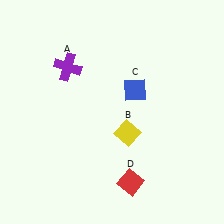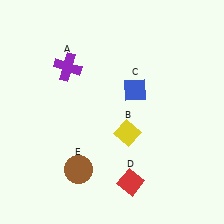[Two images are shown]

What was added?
A brown circle (E) was added in Image 2.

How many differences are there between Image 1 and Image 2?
There is 1 difference between the two images.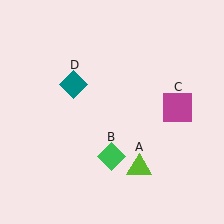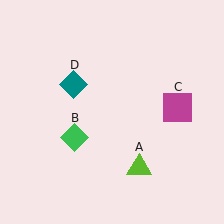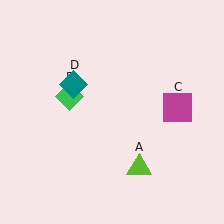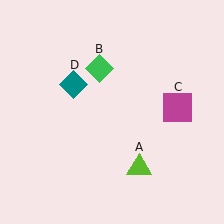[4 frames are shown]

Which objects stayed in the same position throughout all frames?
Lime triangle (object A) and magenta square (object C) and teal diamond (object D) remained stationary.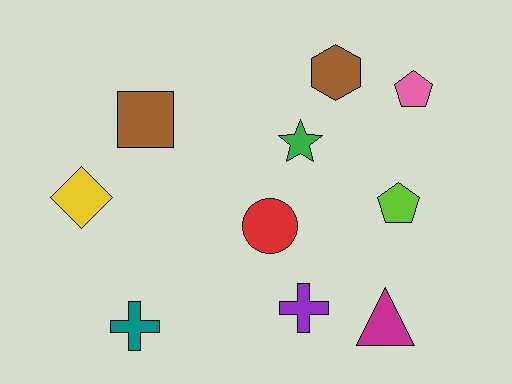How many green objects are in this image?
There is 1 green object.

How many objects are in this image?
There are 10 objects.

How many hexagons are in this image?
There is 1 hexagon.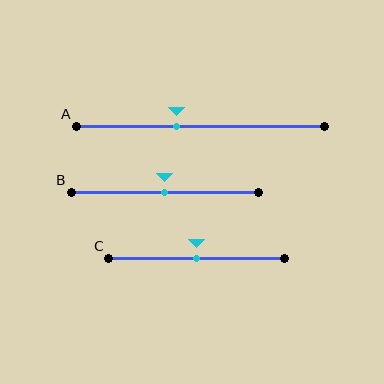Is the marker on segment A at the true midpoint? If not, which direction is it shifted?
No, the marker on segment A is shifted to the left by about 10% of the segment length.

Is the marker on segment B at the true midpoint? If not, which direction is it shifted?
Yes, the marker on segment B is at the true midpoint.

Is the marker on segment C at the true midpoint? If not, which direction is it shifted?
Yes, the marker on segment C is at the true midpoint.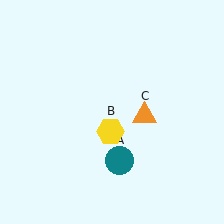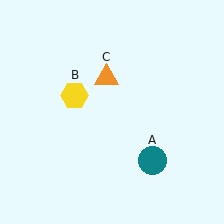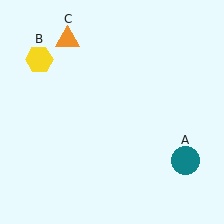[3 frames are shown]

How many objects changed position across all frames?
3 objects changed position: teal circle (object A), yellow hexagon (object B), orange triangle (object C).